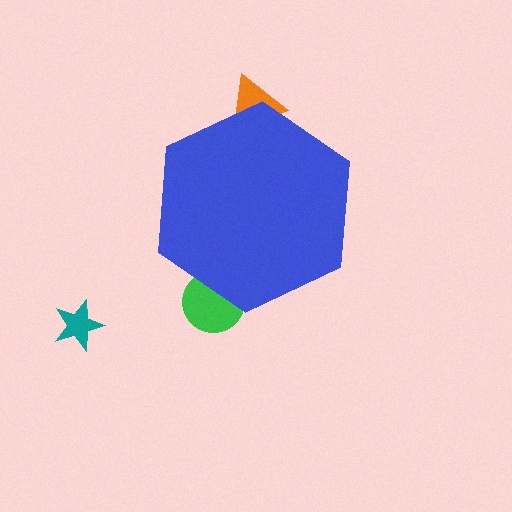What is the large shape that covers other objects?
A blue hexagon.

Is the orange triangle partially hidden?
Yes, the orange triangle is partially hidden behind the blue hexagon.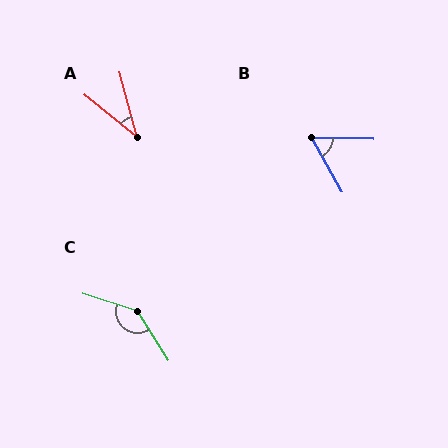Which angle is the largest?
C, at approximately 140 degrees.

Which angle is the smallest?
A, at approximately 36 degrees.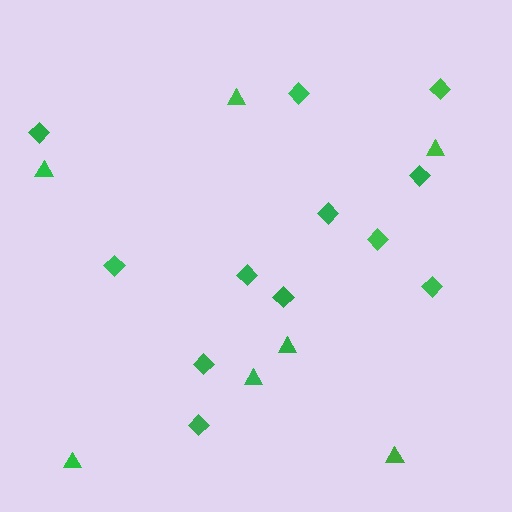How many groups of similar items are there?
There are 2 groups: one group of triangles (7) and one group of diamonds (12).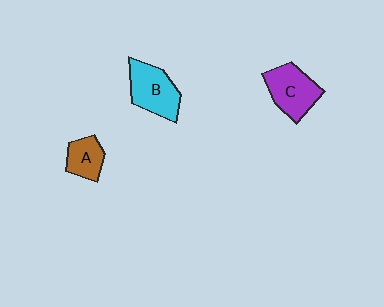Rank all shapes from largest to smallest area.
From largest to smallest: B (cyan), C (purple), A (brown).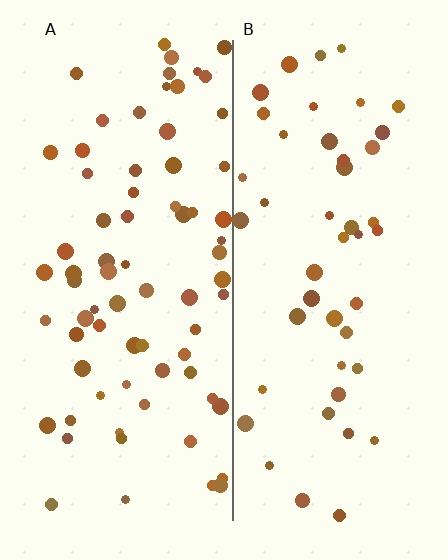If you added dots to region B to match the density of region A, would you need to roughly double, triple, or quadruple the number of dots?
Approximately double.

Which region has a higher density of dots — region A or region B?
A (the left).